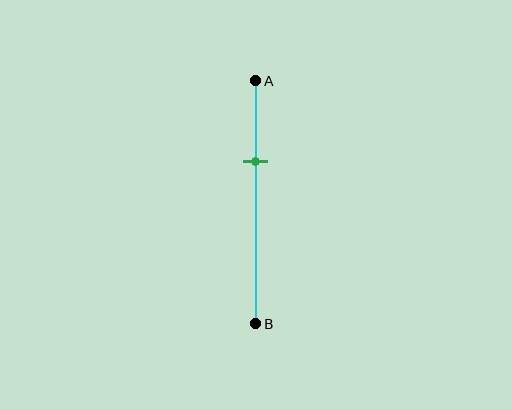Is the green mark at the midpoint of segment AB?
No, the mark is at about 35% from A, not at the 50% midpoint.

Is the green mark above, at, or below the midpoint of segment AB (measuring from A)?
The green mark is above the midpoint of segment AB.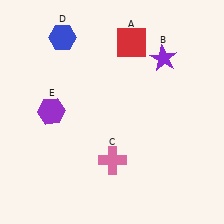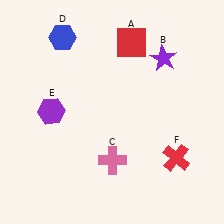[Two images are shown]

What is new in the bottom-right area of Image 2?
A red cross (F) was added in the bottom-right area of Image 2.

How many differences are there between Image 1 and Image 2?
There is 1 difference between the two images.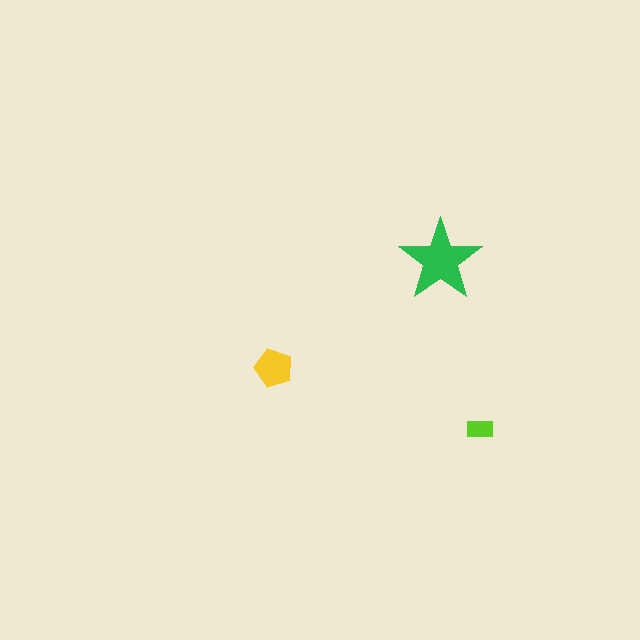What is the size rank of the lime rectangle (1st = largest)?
3rd.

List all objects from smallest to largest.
The lime rectangle, the yellow pentagon, the green star.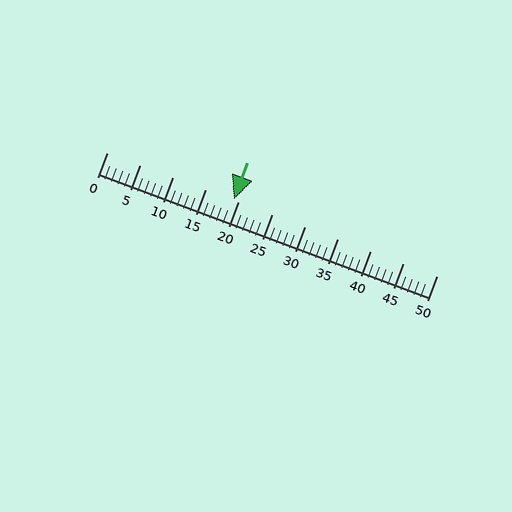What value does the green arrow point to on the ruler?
The green arrow points to approximately 19.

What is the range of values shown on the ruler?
The ruler shows values from 0 to 50.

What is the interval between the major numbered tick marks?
The major tick marks are spaced 5 units apart.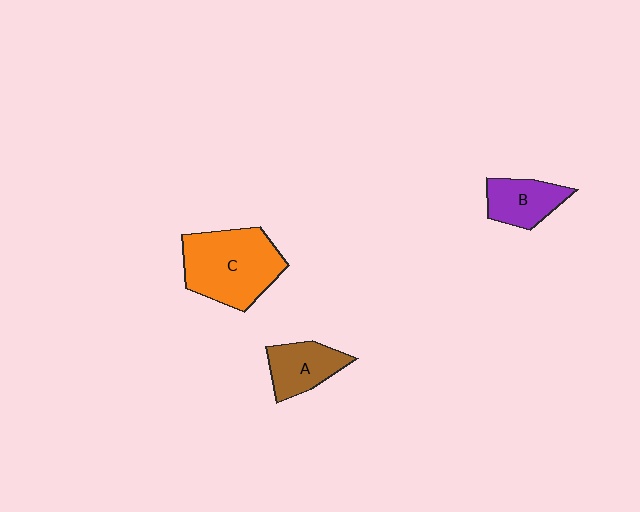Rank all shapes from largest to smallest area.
From largest to smallest: C (orange), A (brown), B (purple).